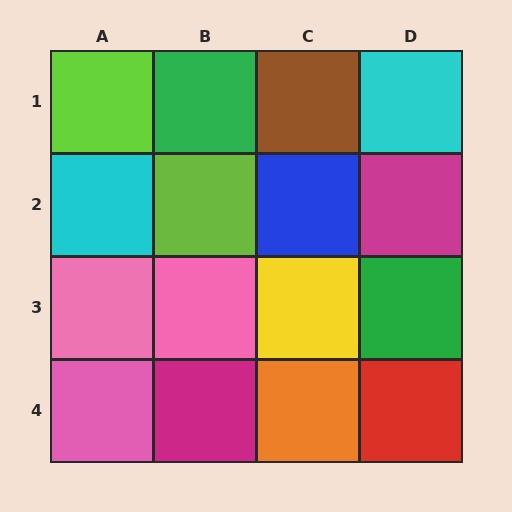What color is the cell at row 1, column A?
Lime.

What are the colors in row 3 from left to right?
Pink, pink, yellow, green.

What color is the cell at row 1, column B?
Green.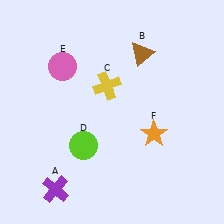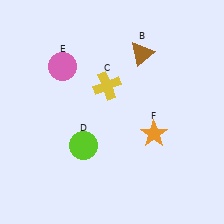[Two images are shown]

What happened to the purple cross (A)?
The purple cross (A) was removed in Image 2. It was in the bottom-left area of Image 1.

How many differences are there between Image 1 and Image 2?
There is 1 difference between the two images.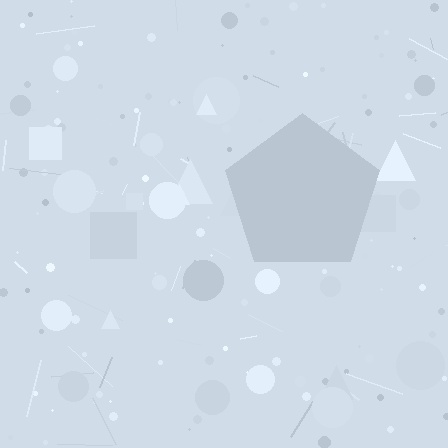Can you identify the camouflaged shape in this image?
The camouflaged shape is a pentagon.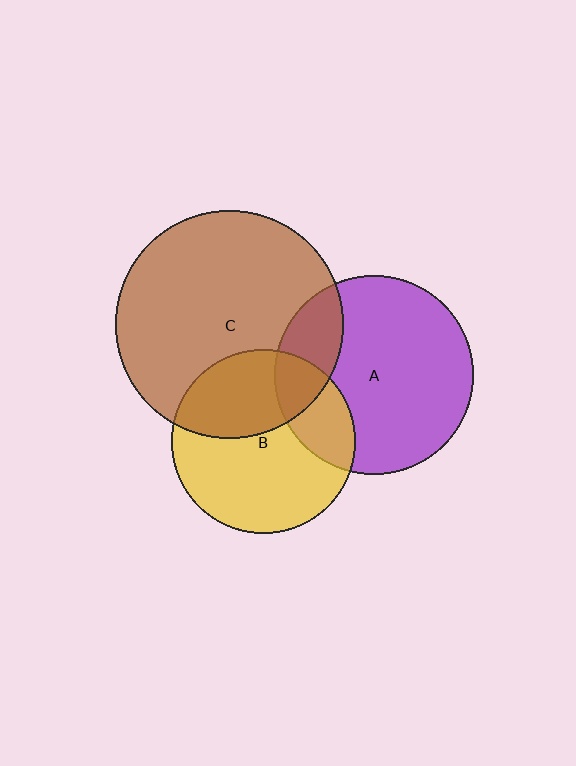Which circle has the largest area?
Circle C (brown).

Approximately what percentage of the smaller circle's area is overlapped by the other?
Approximately 35%.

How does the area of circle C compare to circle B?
Approximately 1.5 times.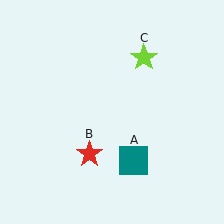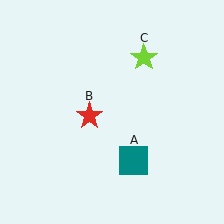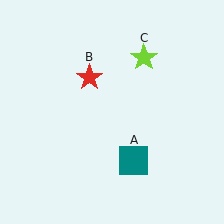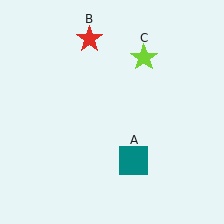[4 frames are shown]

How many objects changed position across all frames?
1 object changed position: red star (object B).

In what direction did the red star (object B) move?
The red star (object B) moved up.